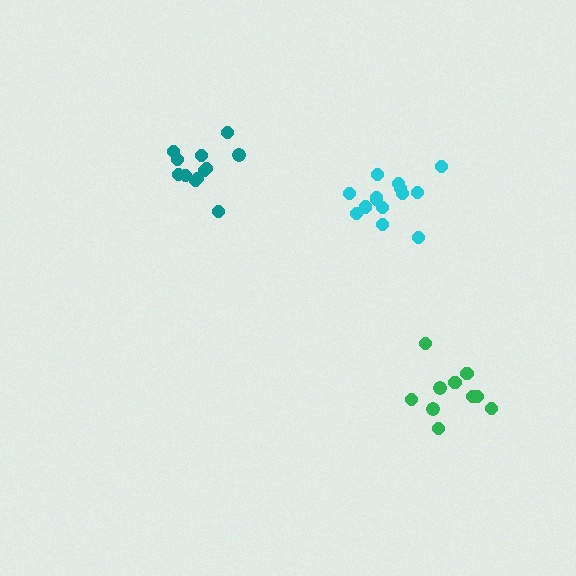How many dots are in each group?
Group 1: 12 dots, Group 2: 10 dots, Group 3: 14 dots (36 total).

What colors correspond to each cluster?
The clusters are colored: teal, green, cyan.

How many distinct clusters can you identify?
There are 3 distinct clusters.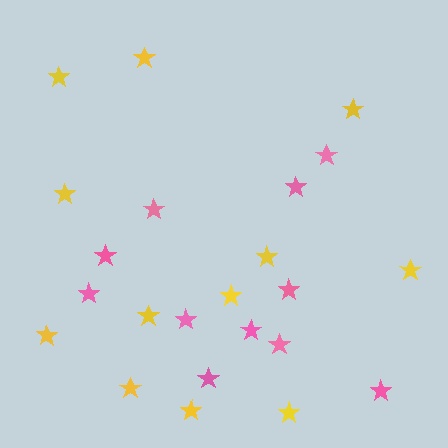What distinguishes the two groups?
There are 2 groups: one group of yellow stars (12) and one group of pink stars (11).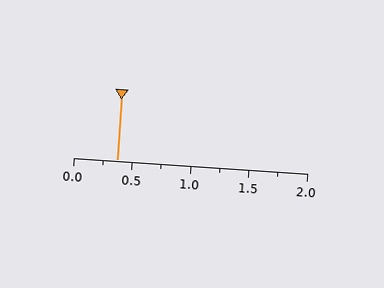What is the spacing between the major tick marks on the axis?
The major ticks are spaced 0.5 apart.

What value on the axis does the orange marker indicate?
The marker indicates approximately 0.38.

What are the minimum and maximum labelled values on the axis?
The axis runs from 0.0 to 2.0.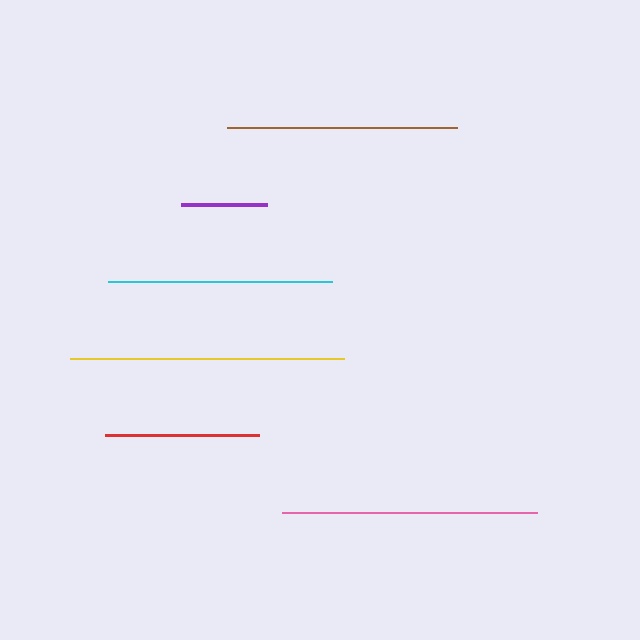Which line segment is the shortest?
The purple line is the shortest at approximately 86 pixels.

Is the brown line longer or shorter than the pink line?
The pink line is longer than the brown line.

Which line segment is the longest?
The yellow line is the longest at approximately 274 pixels.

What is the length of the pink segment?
The pink segment is approximately 256 pixels long.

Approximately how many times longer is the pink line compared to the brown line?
The pink line is approximately 1.1 times the length of the brown line.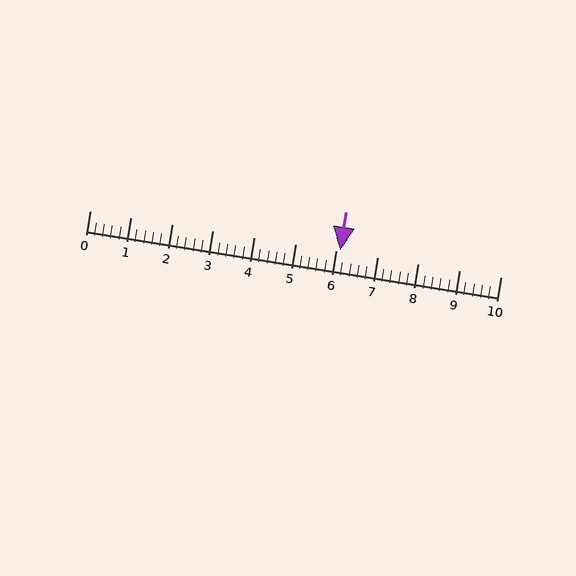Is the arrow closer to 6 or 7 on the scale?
The arrow is closer to 6.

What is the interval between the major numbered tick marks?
The major tick marks are spaced 1 units apart.